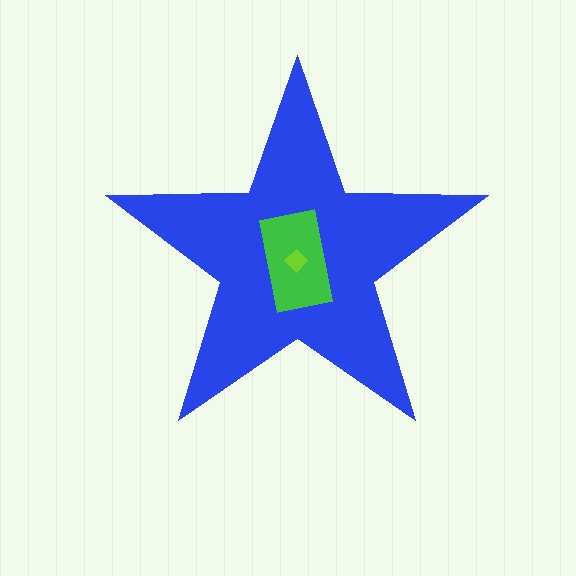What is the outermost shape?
The blue star.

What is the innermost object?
The lime diamond.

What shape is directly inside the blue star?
The green rectangle.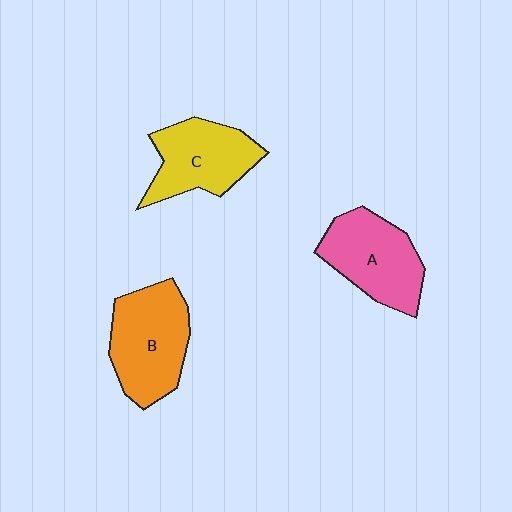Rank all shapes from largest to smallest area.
From largest to smallest: B (orange), A (pink), C (yellow).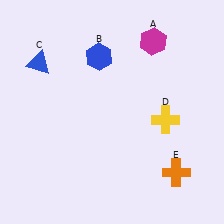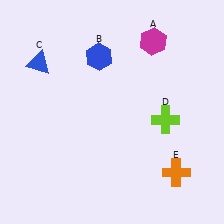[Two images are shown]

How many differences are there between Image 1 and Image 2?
There is 1 difference between the two images.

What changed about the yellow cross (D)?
In Image 1, D is yellow. In Image 2, it changed to lime.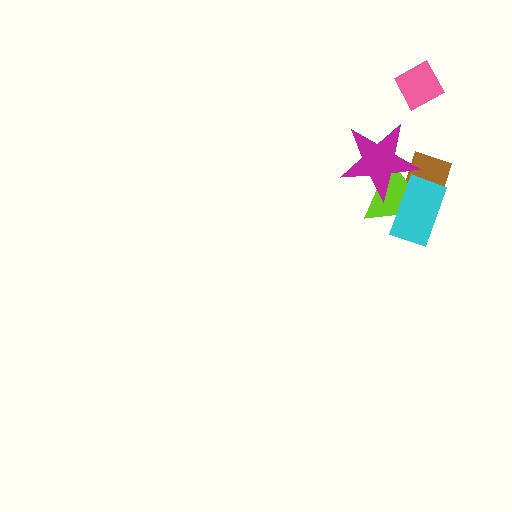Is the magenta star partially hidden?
Yes, it is partially covered by another shape.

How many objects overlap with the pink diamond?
0 objects overlap with the pink diamond.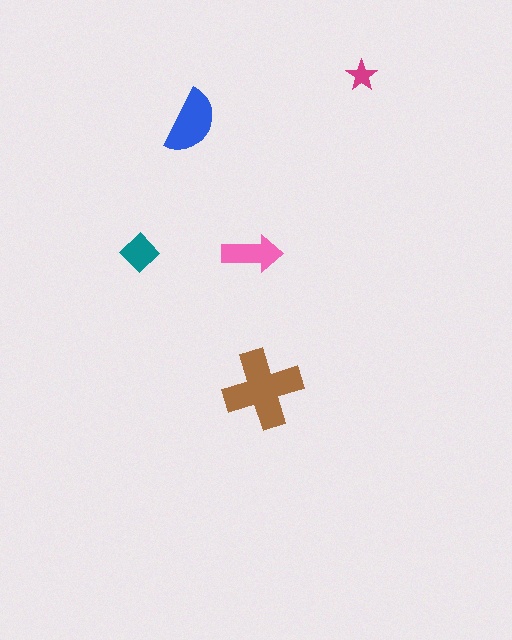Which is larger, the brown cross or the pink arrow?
The brown cross.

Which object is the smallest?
The magenta star.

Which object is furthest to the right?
The magenta star is rightmost.